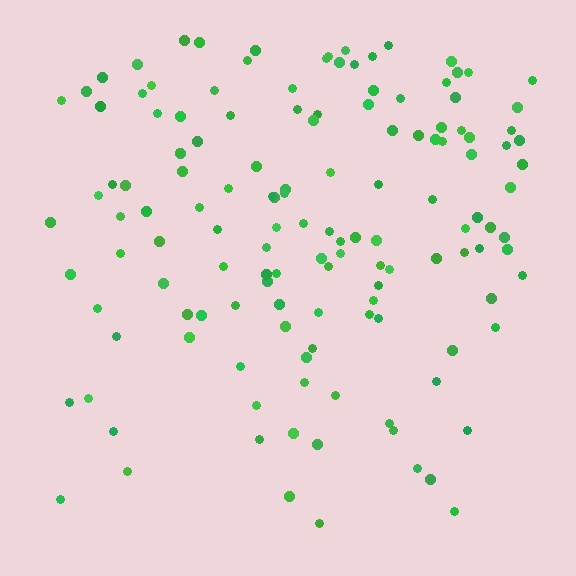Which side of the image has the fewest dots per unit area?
The bottom.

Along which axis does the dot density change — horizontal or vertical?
Vertical.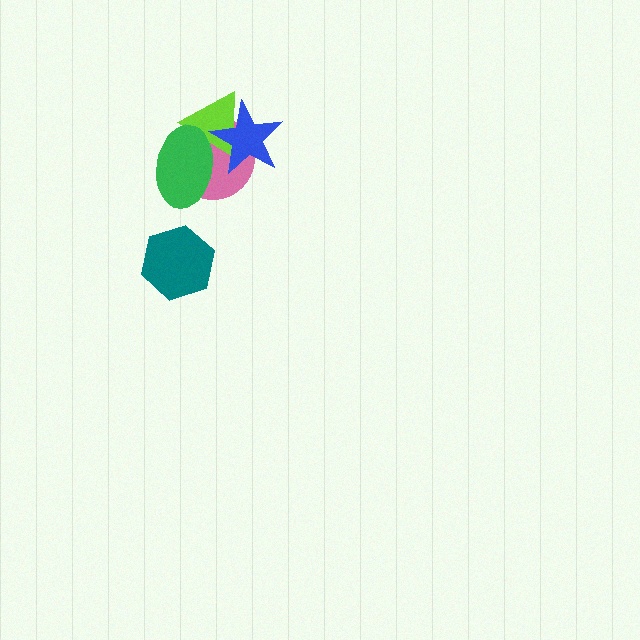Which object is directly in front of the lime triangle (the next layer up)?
The blue star is directly in front of the lime triangle.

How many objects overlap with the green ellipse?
3 objects overlap with the green ellipse.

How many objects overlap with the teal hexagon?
0 objects overlap with the teal hexagon.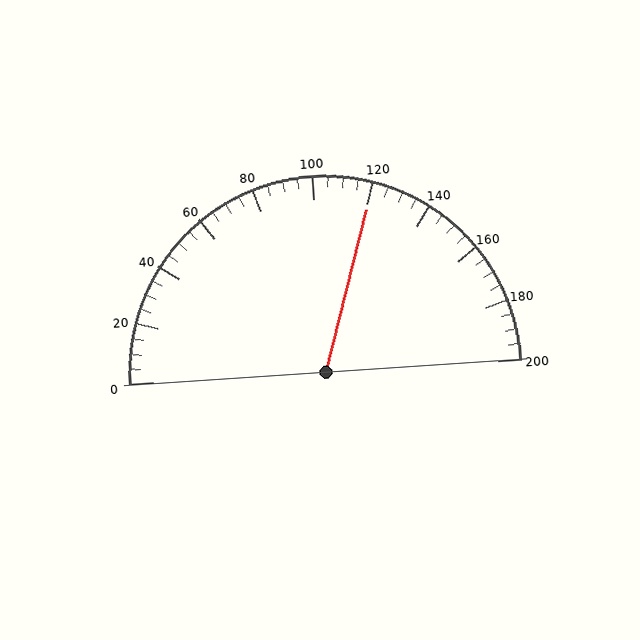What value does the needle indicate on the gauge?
The needle indicates approximately 120.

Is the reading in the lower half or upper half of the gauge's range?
The reading is in the upper half of the range (0 to 200).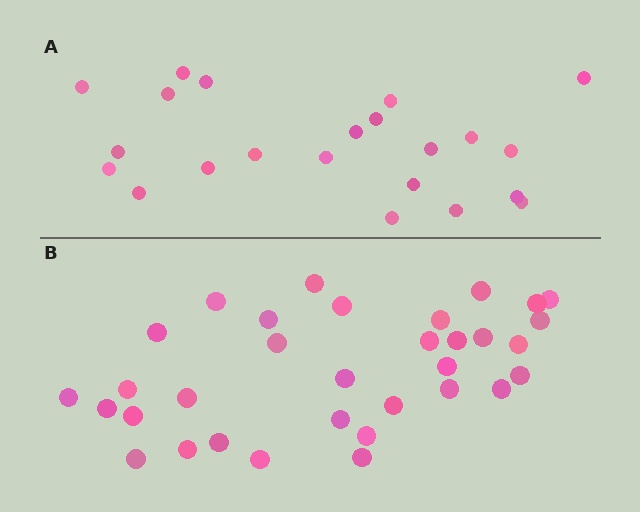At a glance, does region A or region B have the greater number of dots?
Region B (the bottom region) has more dots.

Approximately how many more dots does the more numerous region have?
Region B has roughly 12 or so more dots than region A.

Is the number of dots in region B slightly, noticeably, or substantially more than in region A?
Region B has substantially more. The ratio is roughly 1.5 to 1.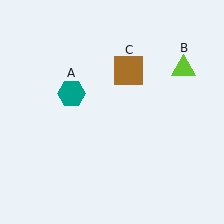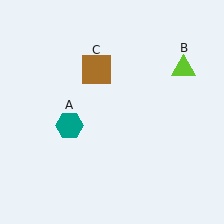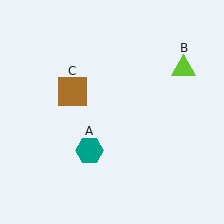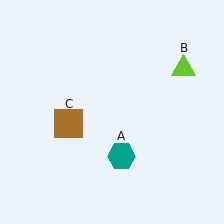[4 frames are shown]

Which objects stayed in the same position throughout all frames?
Lime triangle (object B) remained stationary.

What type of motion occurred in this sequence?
The teal hexagon (object A), brown square (object C) rotated counterclockwise around the center of the scene.